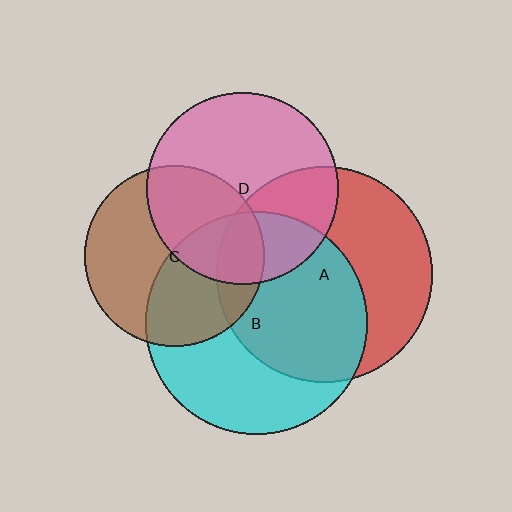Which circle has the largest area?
Circle B (cyan).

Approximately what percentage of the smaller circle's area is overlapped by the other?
Approximately 35%.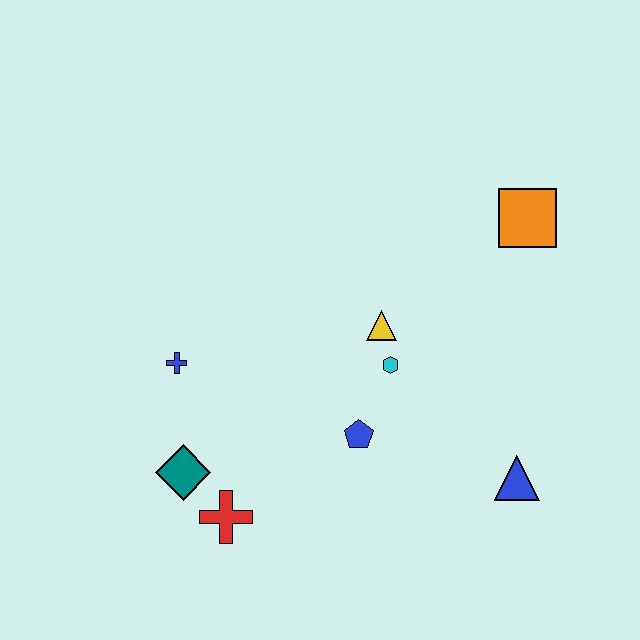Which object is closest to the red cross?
The teal diamond is closest to the red cross.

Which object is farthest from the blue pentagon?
The orange square is farthest from the blue pentagon.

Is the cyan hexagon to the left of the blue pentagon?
No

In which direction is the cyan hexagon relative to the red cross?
The cyan hexagon is to the right of the red cross.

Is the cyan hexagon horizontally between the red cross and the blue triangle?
Yes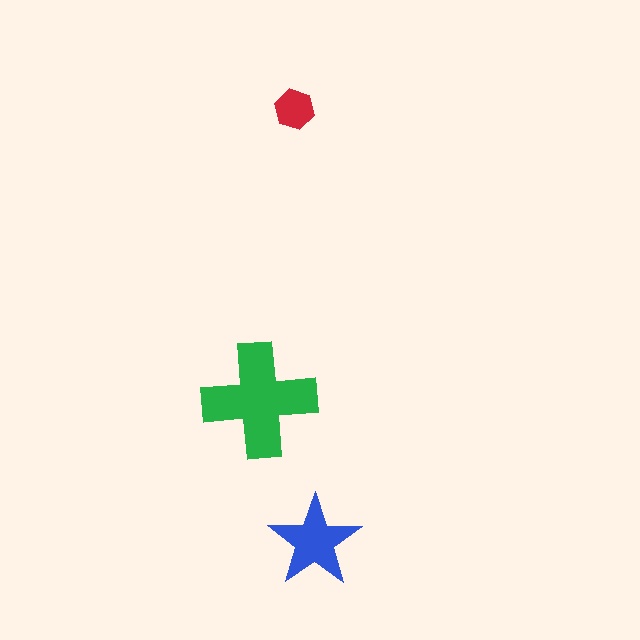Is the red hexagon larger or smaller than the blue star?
Smaller.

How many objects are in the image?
There are 3 objects in the image.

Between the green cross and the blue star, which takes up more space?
The green cross.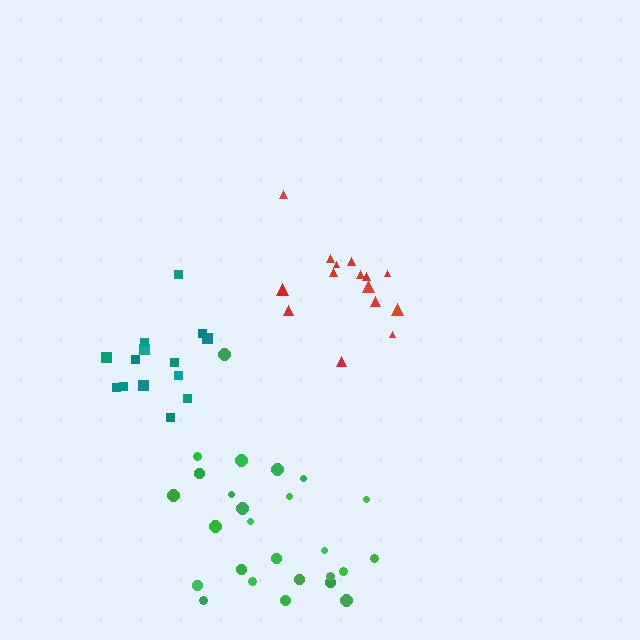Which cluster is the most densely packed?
Teal.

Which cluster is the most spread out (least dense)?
Green.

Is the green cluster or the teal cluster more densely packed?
Teal.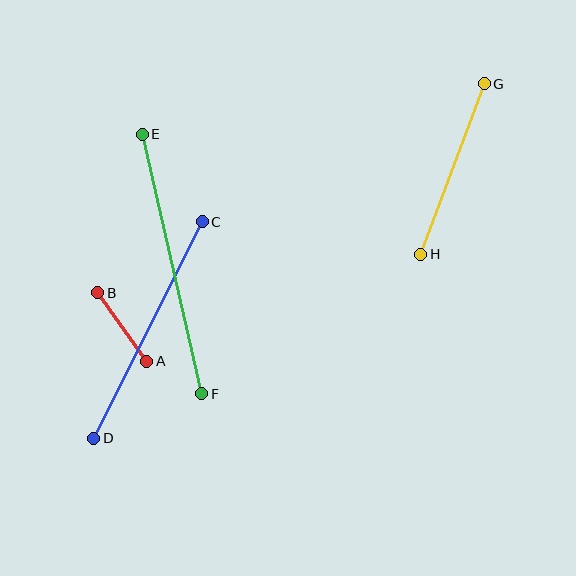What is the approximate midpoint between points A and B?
The midpoint is at approximately (122, 327) pixels.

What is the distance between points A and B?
The distance is approximately 84 pixels.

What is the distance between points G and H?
The distance is approximately 182 pixels.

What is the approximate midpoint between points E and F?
The midpoint is at approximately (172, 264) pixels.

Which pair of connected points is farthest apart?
Points E and F are farthest apart.